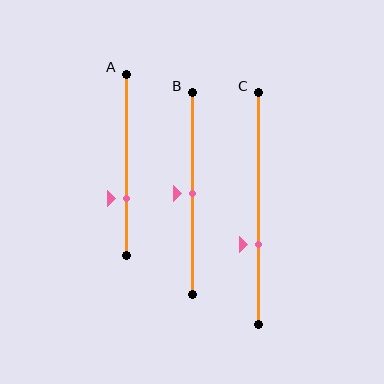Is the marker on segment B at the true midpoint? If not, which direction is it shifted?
Yes, the marker on segment B is at the true midpoint.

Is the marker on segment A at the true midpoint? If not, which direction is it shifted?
No, the marker on segment A is shifted downward by about 18% of the segment length.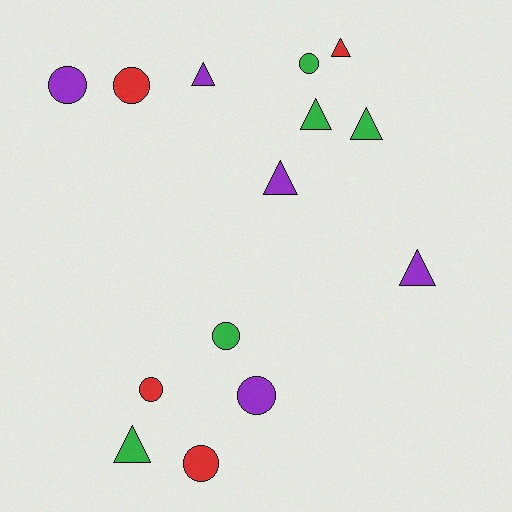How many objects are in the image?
There are 14 objects.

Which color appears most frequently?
Green, with 5 objects.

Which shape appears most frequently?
Circle, with 7 objects.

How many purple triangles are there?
There are 3 purple triangles.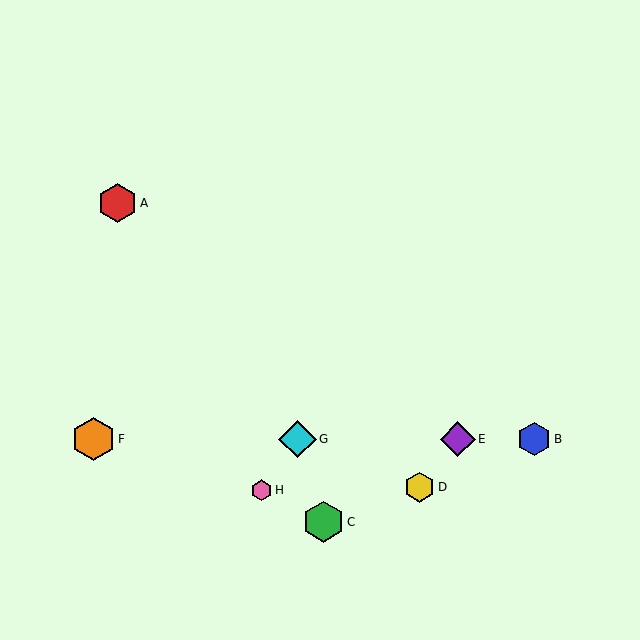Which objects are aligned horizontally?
Objects B, E, F, G are aligned horizontally.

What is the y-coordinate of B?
Object B is at y≈439.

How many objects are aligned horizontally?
4 objects (B, E, F, G) are aligned horizontally.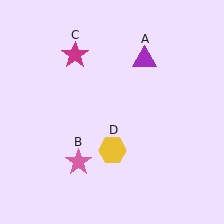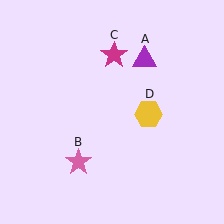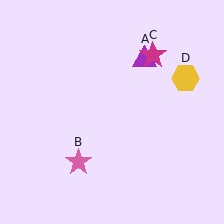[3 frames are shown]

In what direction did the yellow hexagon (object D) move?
The yellow hexagon (object D) moved up and to the right.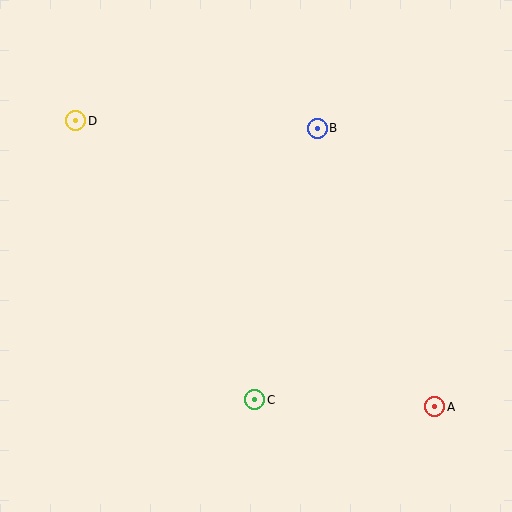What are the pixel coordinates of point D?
Point D is at (76, 121).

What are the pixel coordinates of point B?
Point B is at (317, 128).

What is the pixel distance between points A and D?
The distance between A and D is 459 pixels.